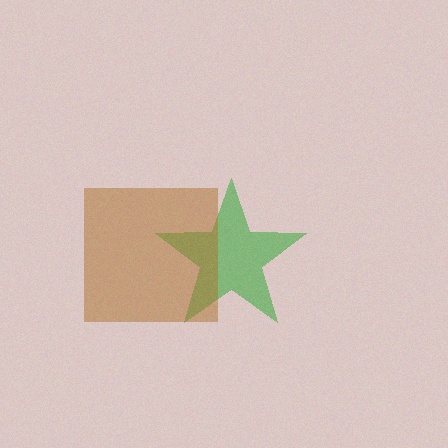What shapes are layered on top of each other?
The layered shapes are: a green star, a brown square.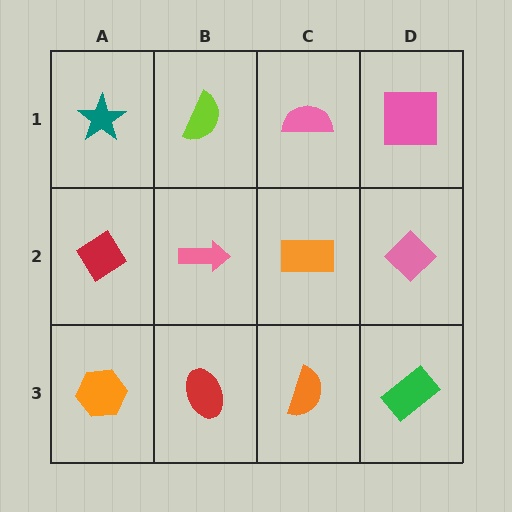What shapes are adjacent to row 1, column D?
A pink diamond (row 2, column D), a pink semicircle (row 1, column C).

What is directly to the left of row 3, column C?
A red ellipse.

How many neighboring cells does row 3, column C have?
3.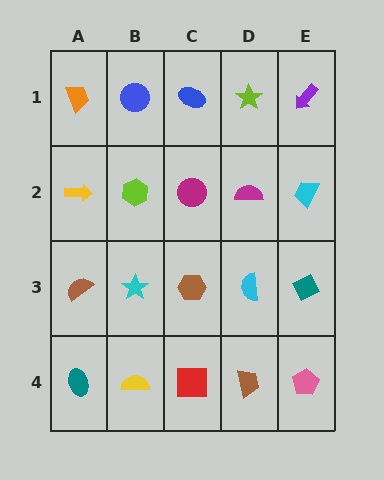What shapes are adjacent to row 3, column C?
A magenta circle (row 2, column C), a red square (row 4, column C), a cyan star (row 3, column B), a cyan semicircle (row 3, column D).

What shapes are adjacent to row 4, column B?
A cyan star (row 3, column B), a teal ellipse (row 4, column A), a red square (row 4, column C).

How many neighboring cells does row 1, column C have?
3.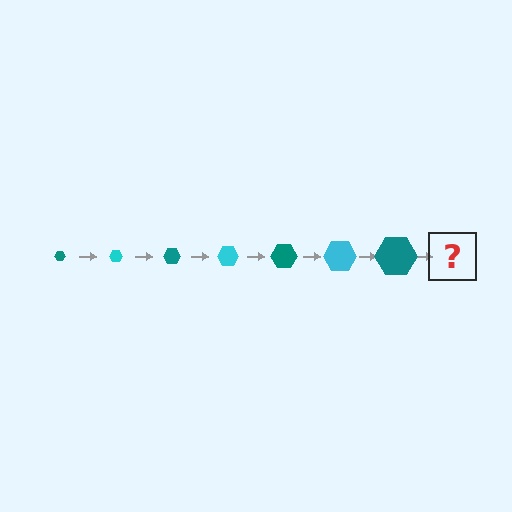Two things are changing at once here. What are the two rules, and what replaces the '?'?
The two rules are that the hexagon grows larger each step and the color cycles through teal and cyan. The '?' should be a cyan hexagon, larger than the previous one.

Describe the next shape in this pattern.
It should be a cyan hexagon, larger than the previous one.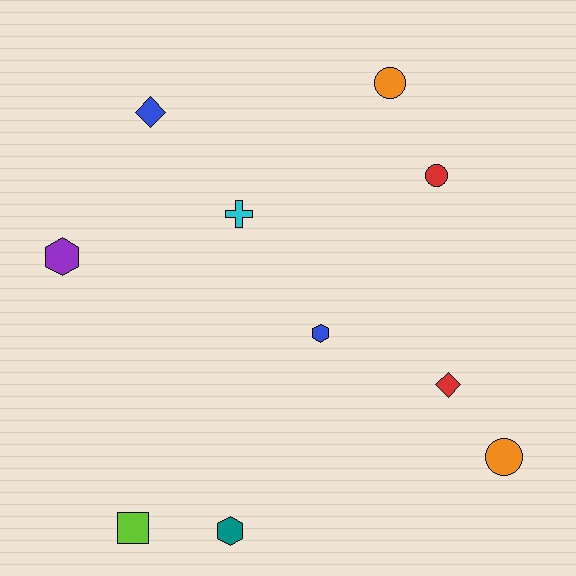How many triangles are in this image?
There are no triangles.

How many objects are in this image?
There are 10 objects.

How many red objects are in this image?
There are 2 red objects.